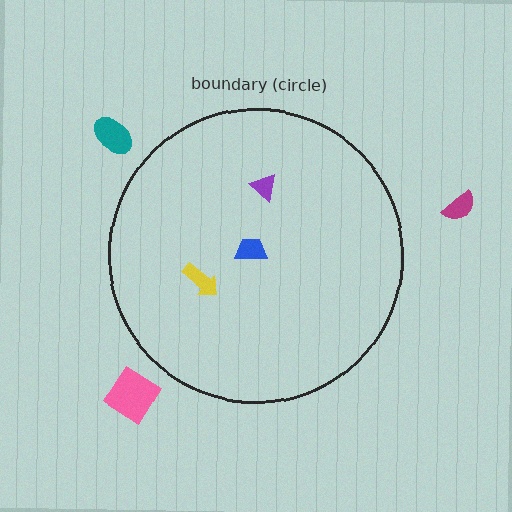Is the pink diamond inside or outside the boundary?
Outside.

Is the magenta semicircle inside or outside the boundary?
Outside.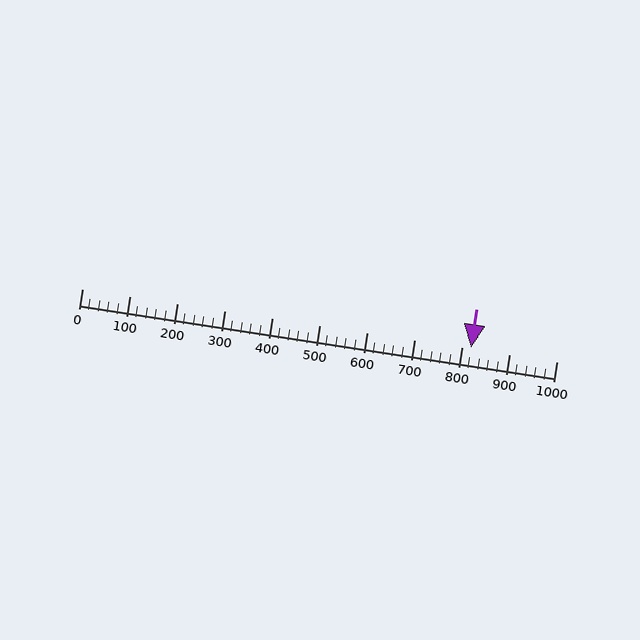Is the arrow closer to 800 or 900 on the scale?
The arrow is closer to 800.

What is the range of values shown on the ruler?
The ruler shows values from 0 to 1000.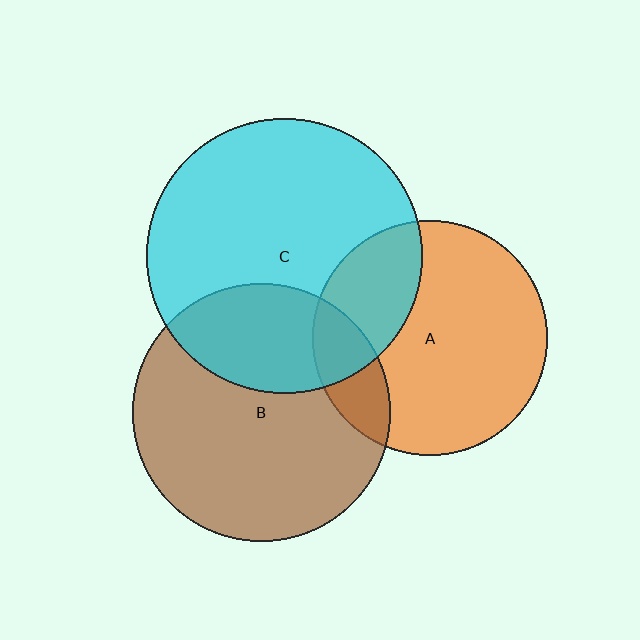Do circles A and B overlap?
Yes.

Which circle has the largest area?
Circle C (cyan).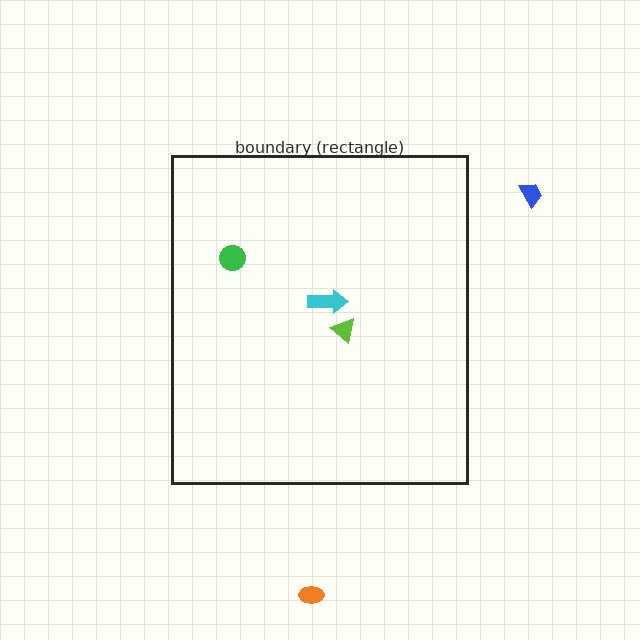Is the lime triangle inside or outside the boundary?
Inside.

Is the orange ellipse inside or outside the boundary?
Outside.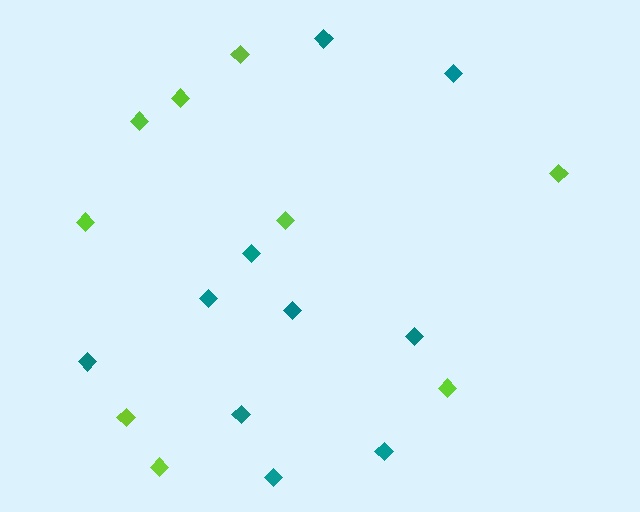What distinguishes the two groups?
There are 2 groups: one group of teal diamonds (10) and one group of lime diamonds (9).